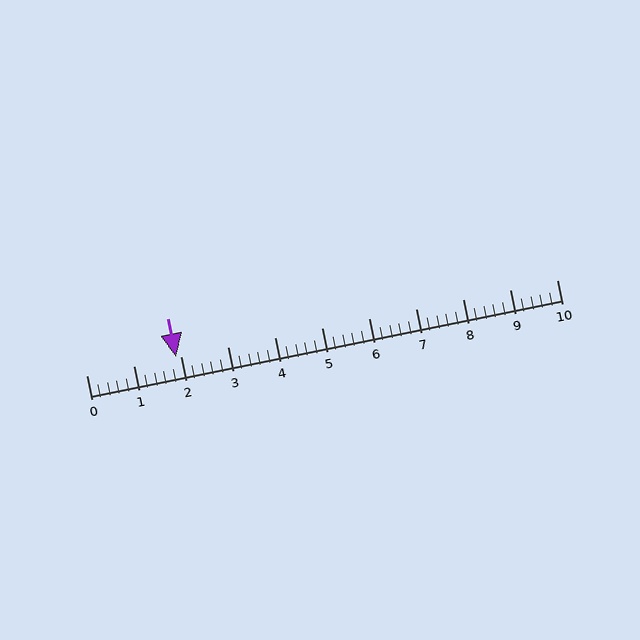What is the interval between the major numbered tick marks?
The major tick marks are spaced 1 units apart.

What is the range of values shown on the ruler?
The ruler shows values from 0 to 10.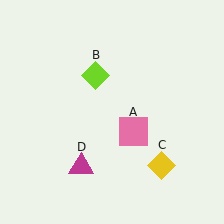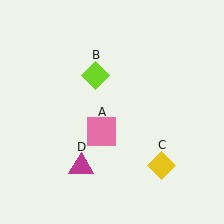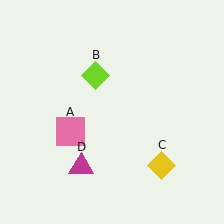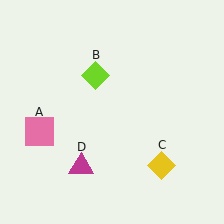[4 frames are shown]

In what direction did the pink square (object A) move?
The pink square (object A) moved left.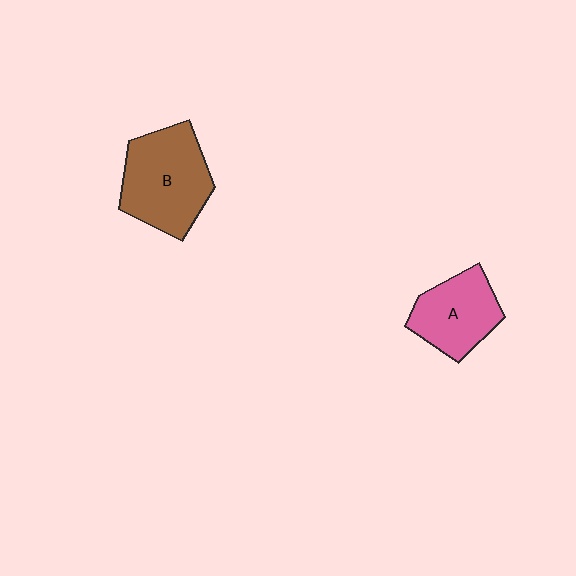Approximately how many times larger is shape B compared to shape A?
Approximately 1.4 times.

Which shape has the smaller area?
Shape A (pink).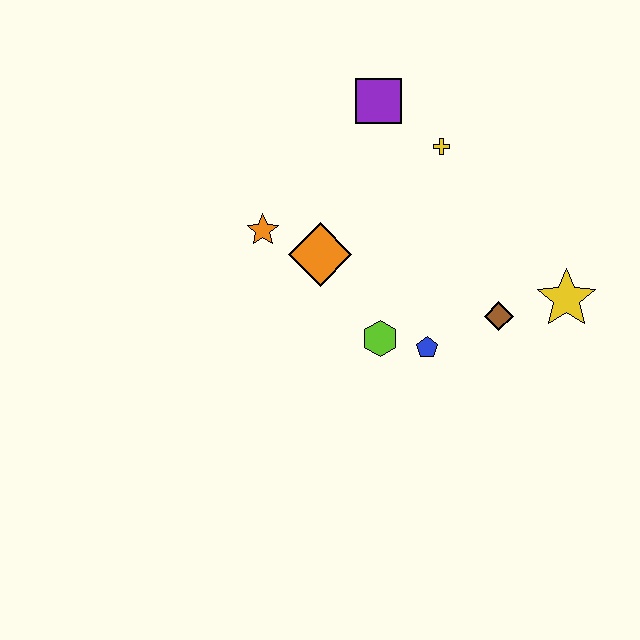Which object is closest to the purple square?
The yellow cross is closest to the purple square.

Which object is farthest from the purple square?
The yellow star is farthest from the purple square.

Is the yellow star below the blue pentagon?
No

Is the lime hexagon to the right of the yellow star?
No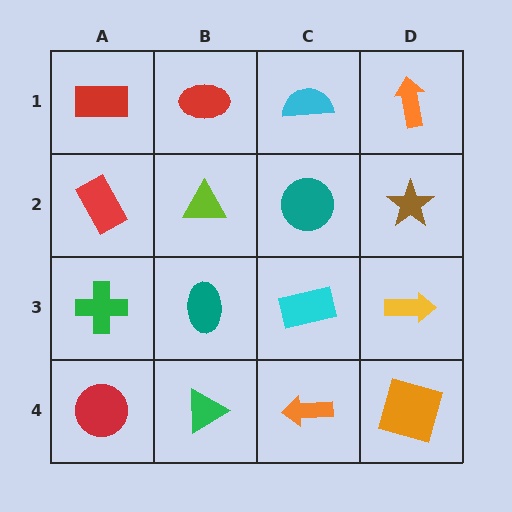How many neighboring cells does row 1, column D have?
2.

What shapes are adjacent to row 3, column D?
A brown star (row 2, column D), an orange square (row 4, column D), a cyan rectangle (row 3, column C).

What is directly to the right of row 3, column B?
A cyan rectangle.